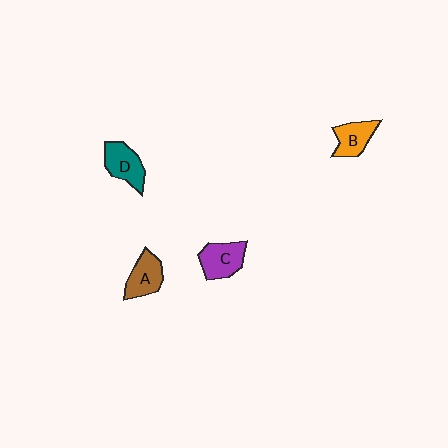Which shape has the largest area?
Shape C (purple).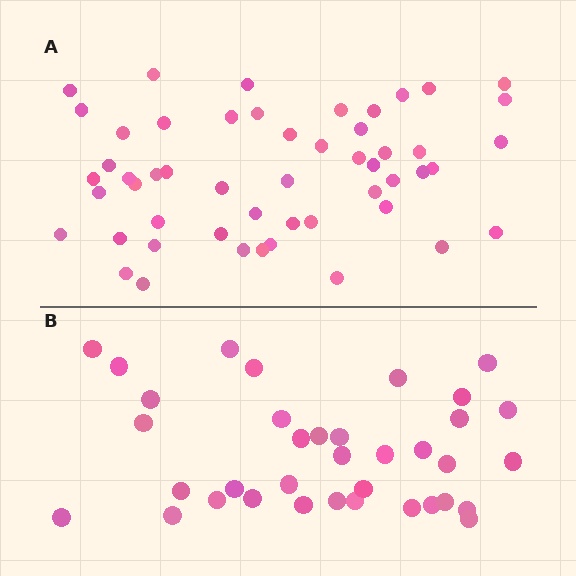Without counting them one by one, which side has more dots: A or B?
Region A (the top region) has more dots.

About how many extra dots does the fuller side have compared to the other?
Region A has approximately 15 more dots than region B.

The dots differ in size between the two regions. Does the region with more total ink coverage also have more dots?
No. Region B has more total ink coverage because its dots are larger, but region A actually contains more individual dots. Total area can be misleading — the number of items is what matters here.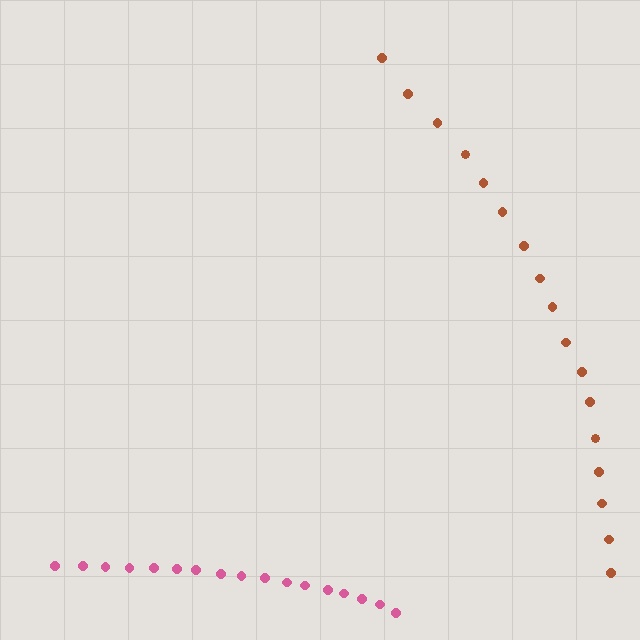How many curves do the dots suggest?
There are 2 distinct paths.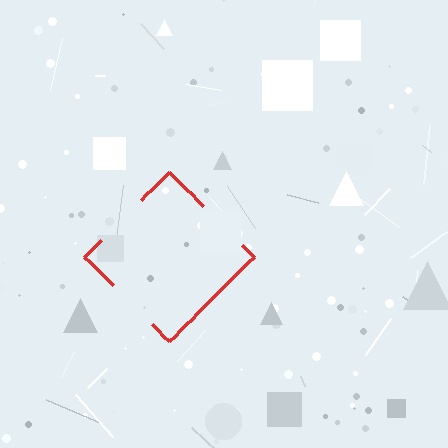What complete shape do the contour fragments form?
The contour fragments form a diamond.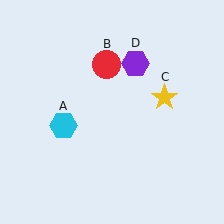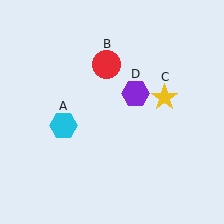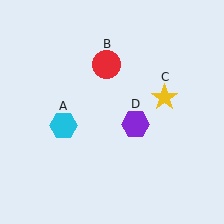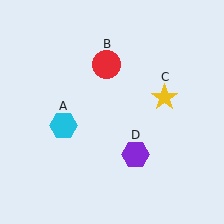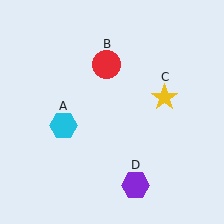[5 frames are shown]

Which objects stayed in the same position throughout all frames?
Cyan hexagon (object A) and red circle (object B) and yellow star (object C) remained stationary.